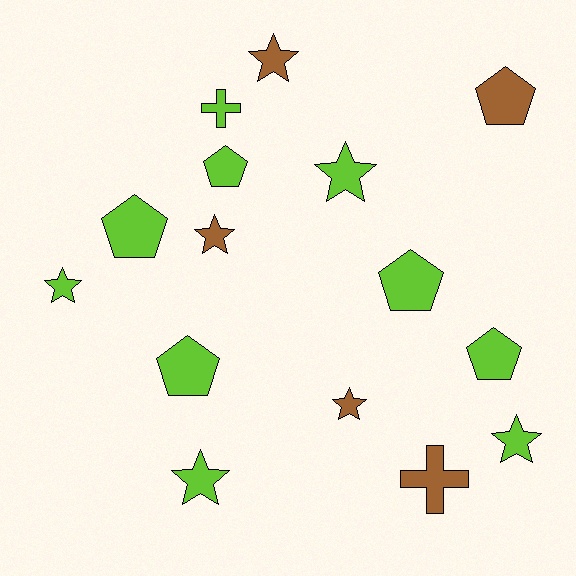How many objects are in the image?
There are 15 objects.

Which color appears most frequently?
Lime, with 10 objects.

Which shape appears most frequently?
Star, with 7 objects.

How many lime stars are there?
There are 4 lime stars.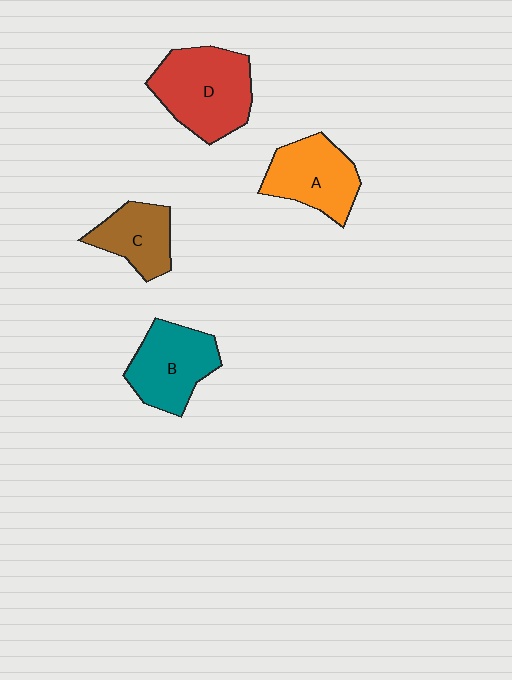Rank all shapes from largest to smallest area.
From largest to smallest: D (red), B (teal), A (orange), C (brown).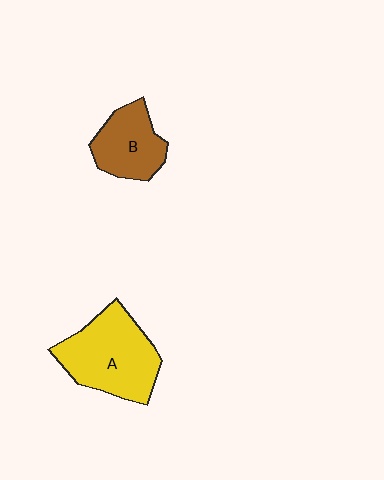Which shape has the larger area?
Shape A (yellow).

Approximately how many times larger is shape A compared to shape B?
Approximately 1.6 times.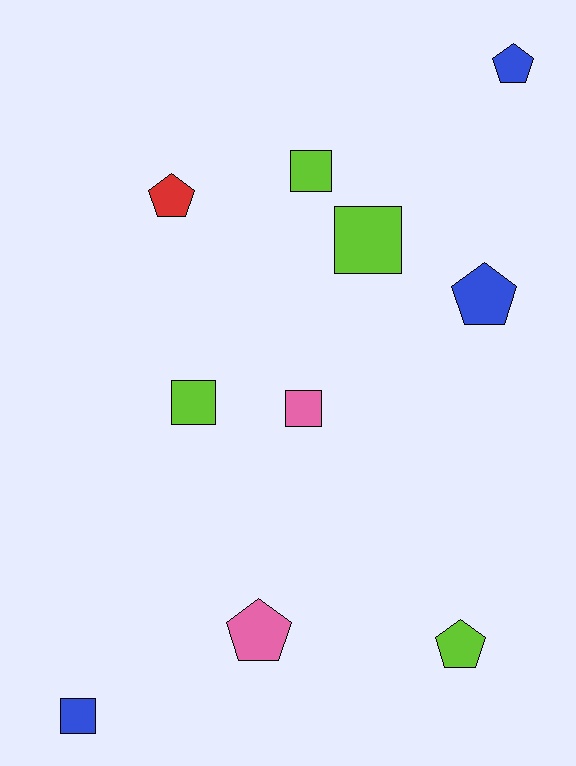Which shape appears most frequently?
Pentagon, with 5 objects.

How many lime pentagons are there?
There is 1 lime pentagon.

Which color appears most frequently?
Lime, with 4 objects.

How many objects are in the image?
There are 10 objects.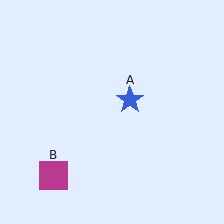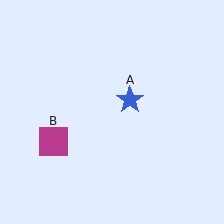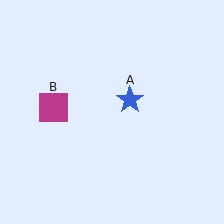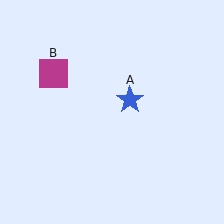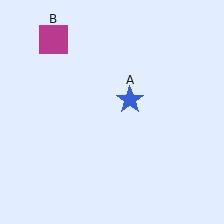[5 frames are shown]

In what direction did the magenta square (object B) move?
The magenta square (object B) moved up.